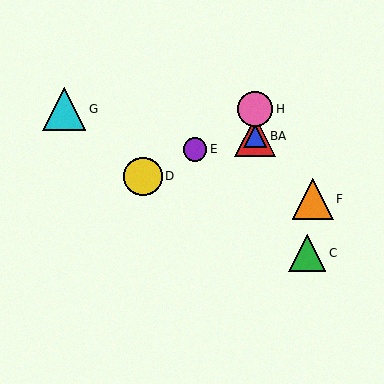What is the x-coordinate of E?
Object E is at x≈195.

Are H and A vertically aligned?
Yes, both are at x≈255.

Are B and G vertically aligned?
No, B is at x≈255 and G is at x≈64.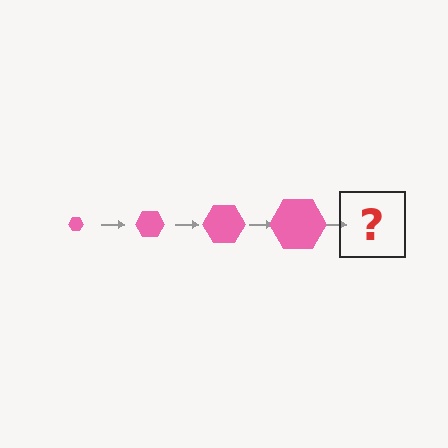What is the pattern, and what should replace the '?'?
The pattern is that the hexagon gets progressively larger each step. The '?' should be a pink hexagon, larger than the previous one.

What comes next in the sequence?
The next element should be a pink hexagon, larger than the previous one.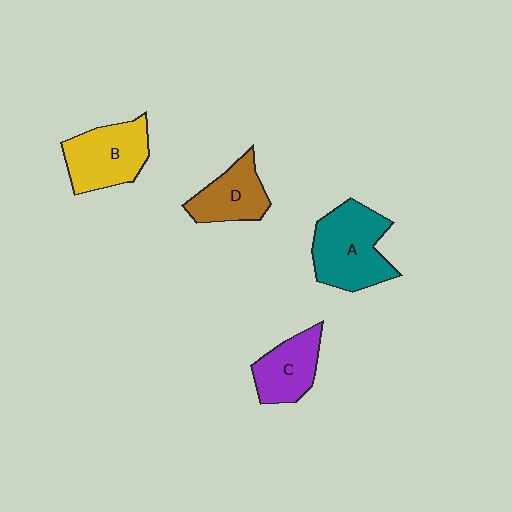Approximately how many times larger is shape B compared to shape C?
Approximately 1.3 times.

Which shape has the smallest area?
Shape D (brown).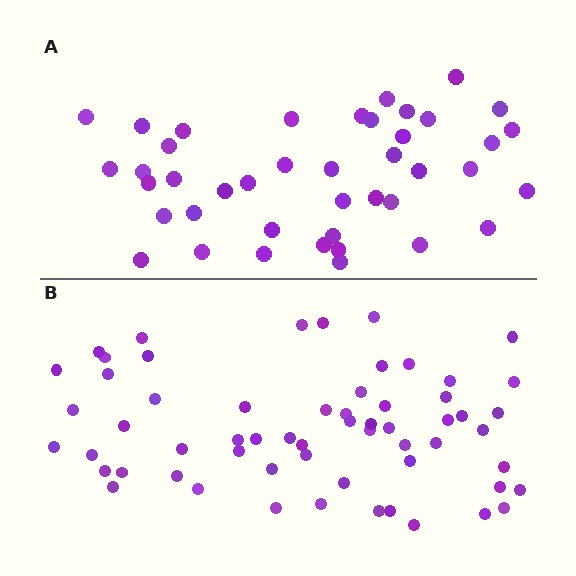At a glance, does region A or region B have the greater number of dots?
Region B (the bottom region) has more dots.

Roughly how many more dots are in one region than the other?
Region B has approximately 20 more dots than region A.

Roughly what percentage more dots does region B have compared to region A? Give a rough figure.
About 45% more.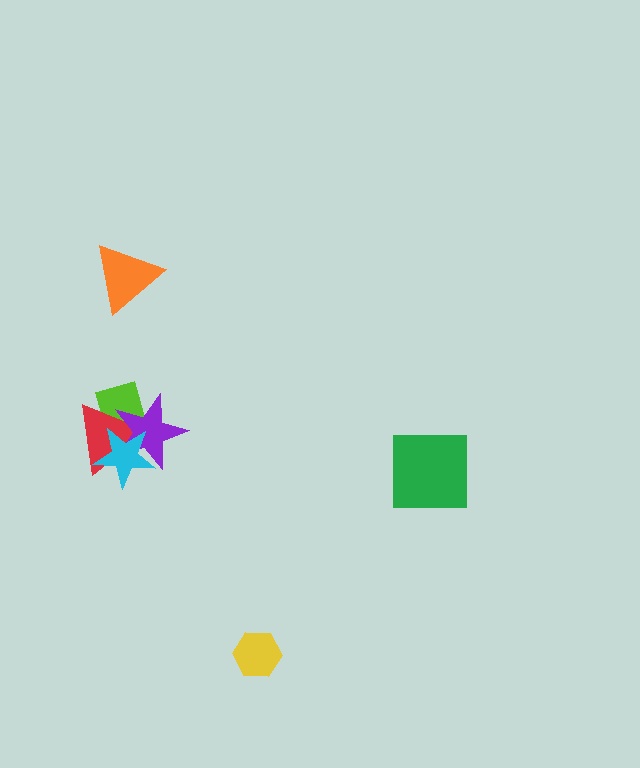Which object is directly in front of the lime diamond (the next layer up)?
The red triangle is directly in front of the lime diamond.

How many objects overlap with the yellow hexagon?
0 objects overlap with the yellow hexagon.